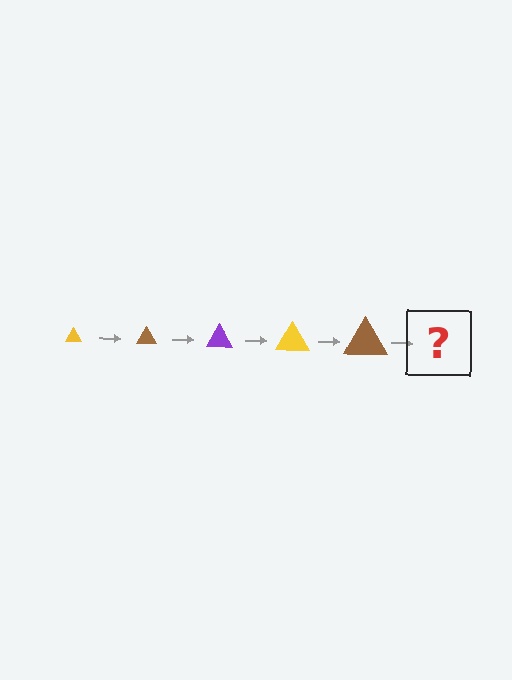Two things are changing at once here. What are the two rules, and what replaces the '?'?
The two rules are that the triangle grows larger each step and the color cycles through yellow, brown, and purple. The '?' should be a purple triangle, larger than the previous one.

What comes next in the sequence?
The next element should be a purple triangle, larger than the previous one.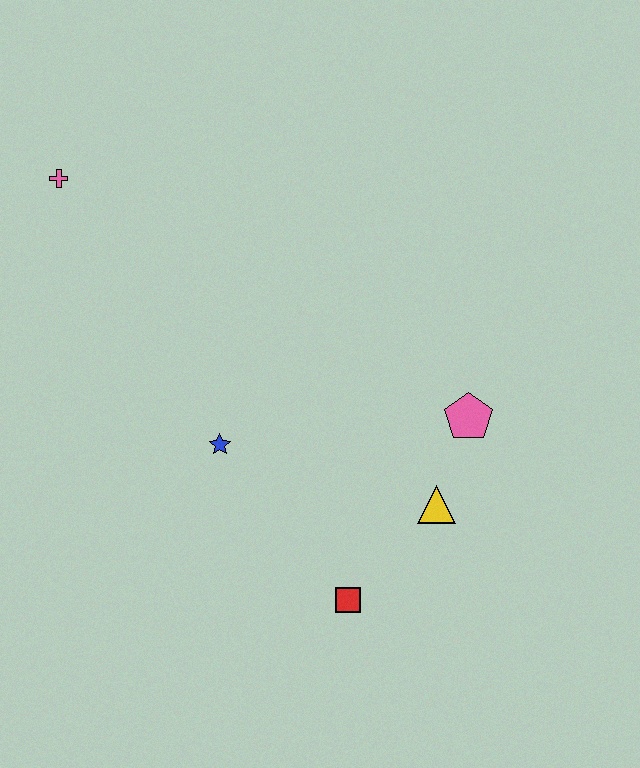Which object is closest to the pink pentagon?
The yellow triangle is closest to the pink pentagon.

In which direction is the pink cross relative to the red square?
The pink cross is above the red square.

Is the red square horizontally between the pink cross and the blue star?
No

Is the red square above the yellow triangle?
No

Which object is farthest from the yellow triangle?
The pink cross is farthest from the yellow triangle.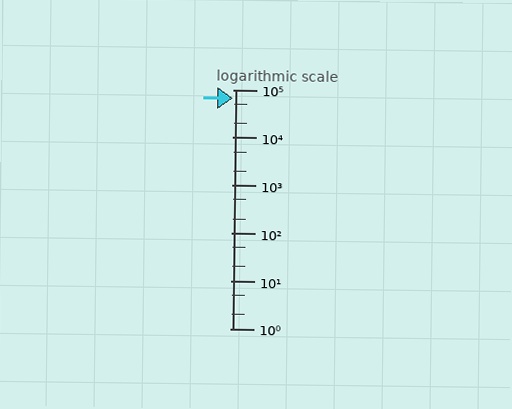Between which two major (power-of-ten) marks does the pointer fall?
The pointer is between 10000 and 100000.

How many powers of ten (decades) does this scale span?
The scale spans 5 decades, from 1 to 100000.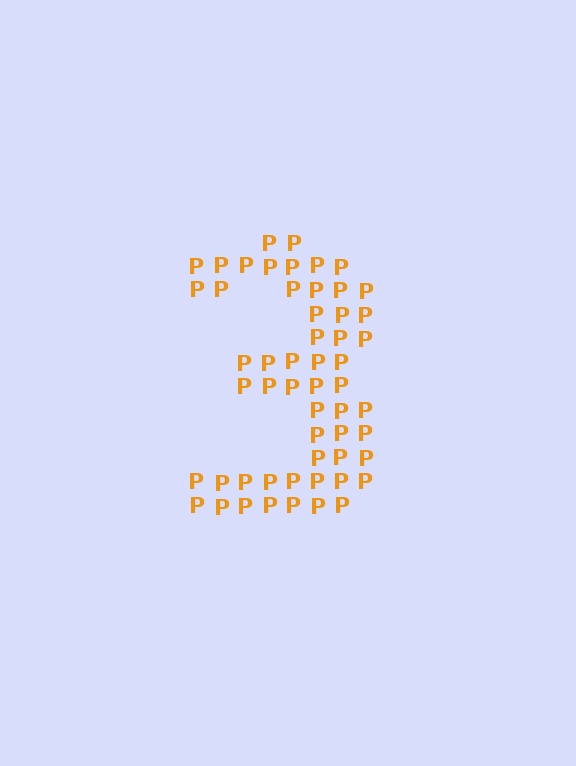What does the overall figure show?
The overall figure shows the digit 3.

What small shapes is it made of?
It is made of small letter P's.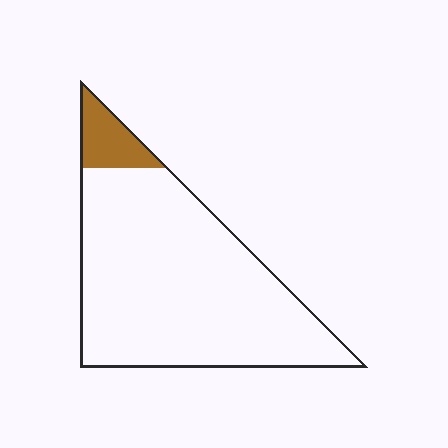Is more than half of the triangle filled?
No.